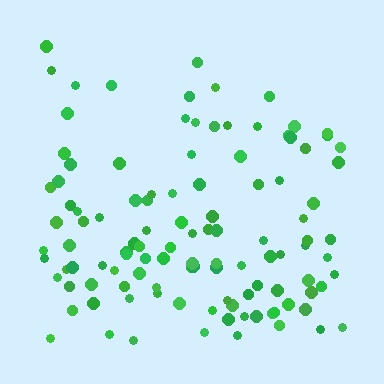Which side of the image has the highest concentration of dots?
The bottom.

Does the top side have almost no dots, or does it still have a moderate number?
Still a moderate number, just noticeably fewer than the bottom.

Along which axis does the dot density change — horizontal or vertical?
Vertical.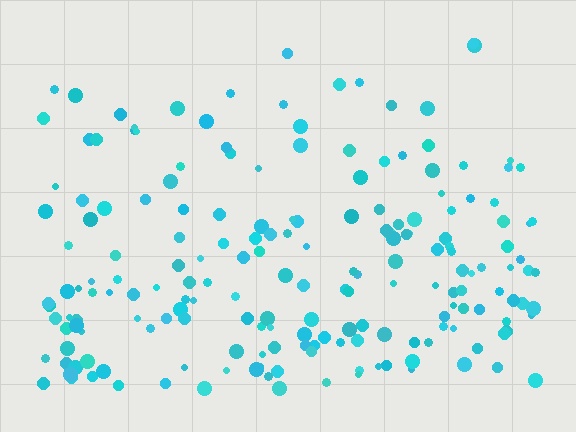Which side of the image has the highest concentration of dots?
The bottom.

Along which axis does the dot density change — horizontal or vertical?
Vertical.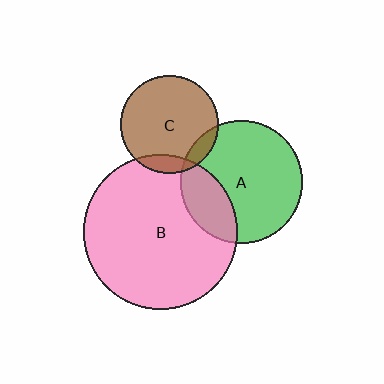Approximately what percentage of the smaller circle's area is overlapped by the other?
Approximately 25%.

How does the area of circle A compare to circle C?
Approximately 1.5 times.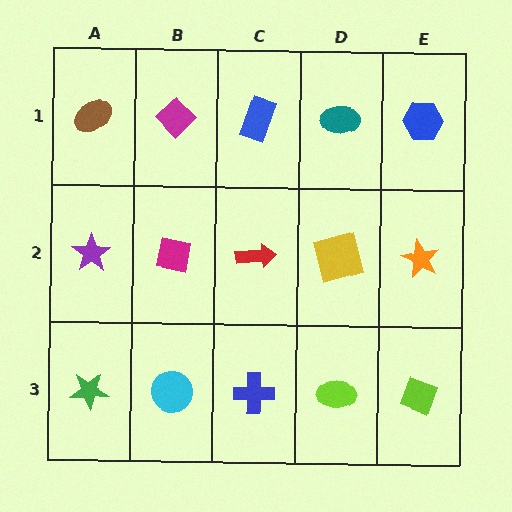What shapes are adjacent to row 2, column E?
A blue hexagon (row 1, column E), a lime diamond (row 3, column E), a yellow square (row 2, column D).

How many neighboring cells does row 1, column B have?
3.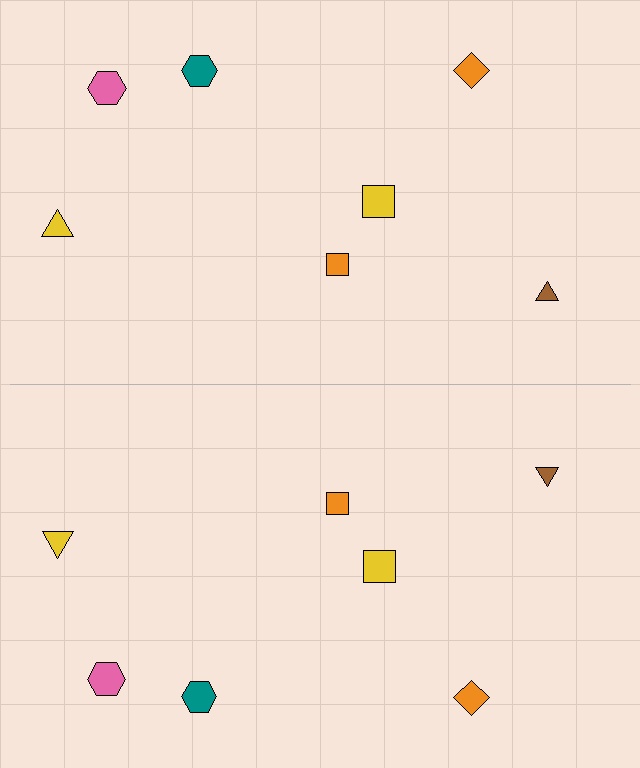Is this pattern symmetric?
Yes, this pattern has bilateral (reflection) symmetry.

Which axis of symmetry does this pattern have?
The pattern has a horizontal axis of symmetry running through the center of the image.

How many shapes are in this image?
There are 14 shapes in this image.